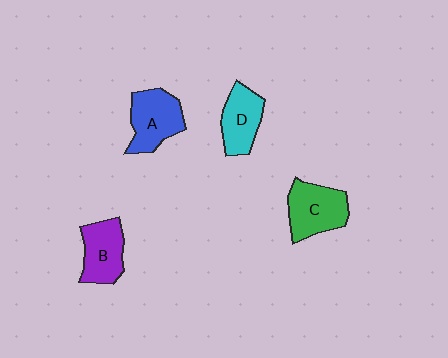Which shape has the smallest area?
Shape D (cyan).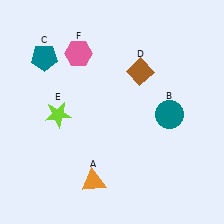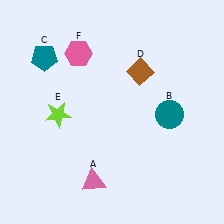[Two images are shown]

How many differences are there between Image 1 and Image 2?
There is 1 difference between the two images.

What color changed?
The triangle (A) changed from orange in Image 1 to pink in Image 2.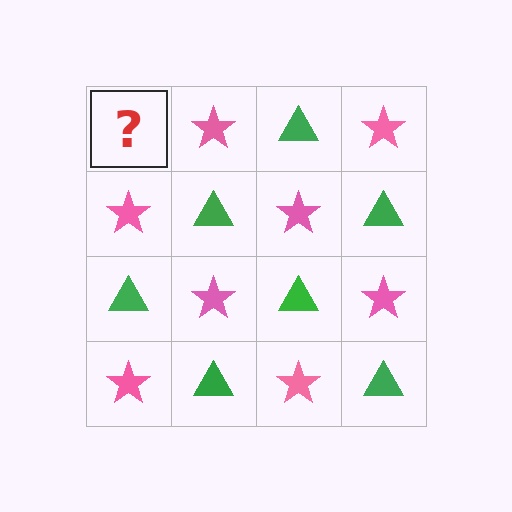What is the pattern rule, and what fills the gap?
The rule is that it alternates green triangle and pink star in a checkerboard pattern. The gap should be filled with a green triangle.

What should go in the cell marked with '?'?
The missing cell should contain a green triangle.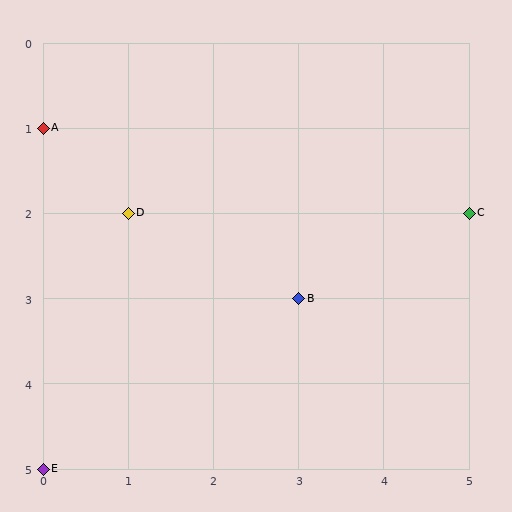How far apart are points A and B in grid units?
Points A and B are 3 columns and 2 rows apart (about 3.6 grid units diagonally).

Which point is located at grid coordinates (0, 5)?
Point E is at (0, 5).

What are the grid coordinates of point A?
Point A is at grid coordinates (0, 1).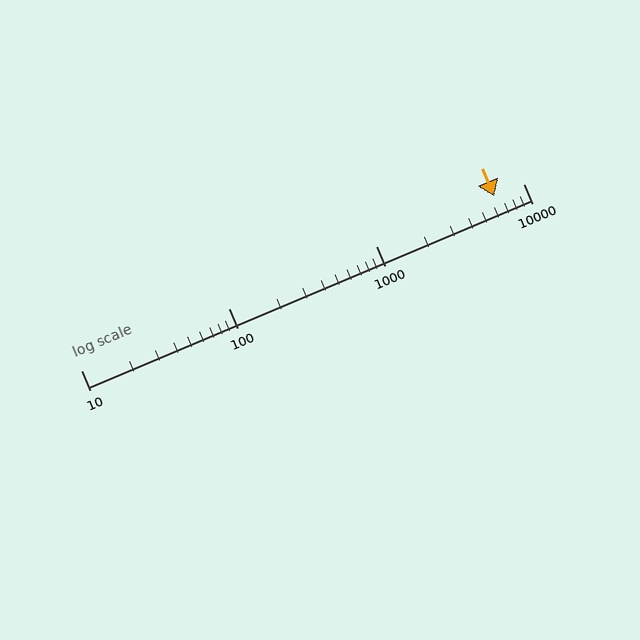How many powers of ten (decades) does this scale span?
The scale spans 3 decades, from 10 to 10000.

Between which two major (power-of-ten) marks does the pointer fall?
The pointer is between 1000 and 10000.